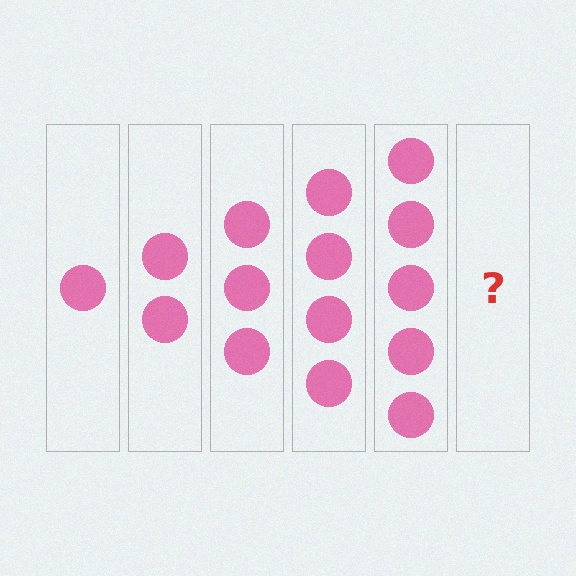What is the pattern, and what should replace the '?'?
The pattern is that each step adds one more circle. The '?' should be 6 circles.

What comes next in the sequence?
The next element should be 6 circles.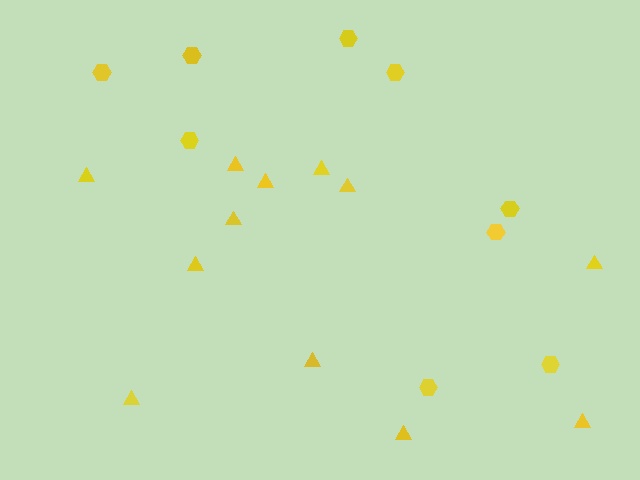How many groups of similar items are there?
There are 2 groups: one group of hexagons (9) and one group of triangles (12).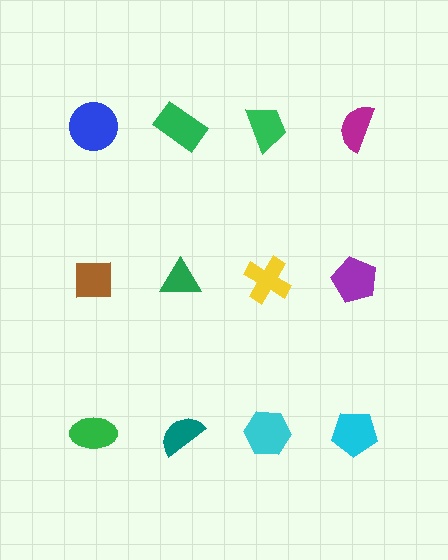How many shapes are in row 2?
4 shapes.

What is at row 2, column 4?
A purple pentagon.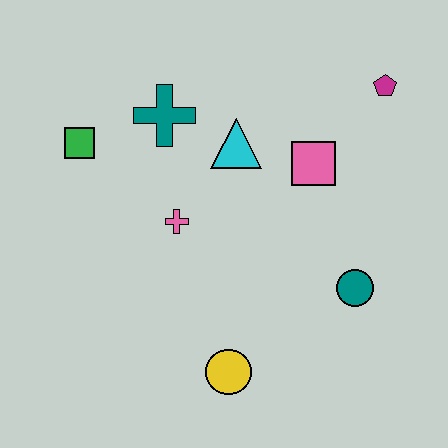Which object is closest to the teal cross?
The cyan triangle is closest to the teal cross.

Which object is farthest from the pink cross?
The magenta pentagon is farthest from the pink cross.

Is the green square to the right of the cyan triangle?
No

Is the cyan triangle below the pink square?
No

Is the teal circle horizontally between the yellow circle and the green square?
No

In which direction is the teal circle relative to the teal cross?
The teal circle is to the right of the teal cross.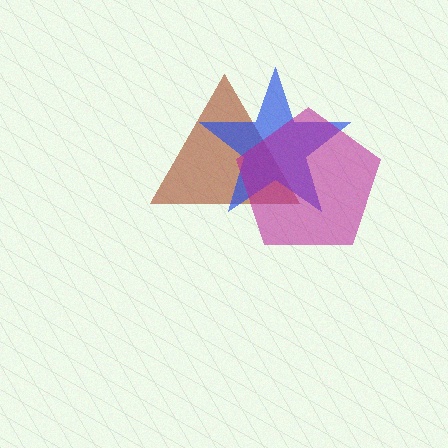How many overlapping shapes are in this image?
There are 3 overlapping shapes in the image.